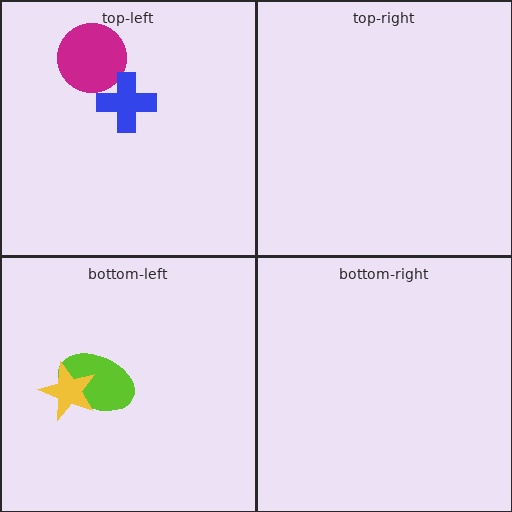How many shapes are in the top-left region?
2.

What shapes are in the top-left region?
The magenta circle, the blue cross.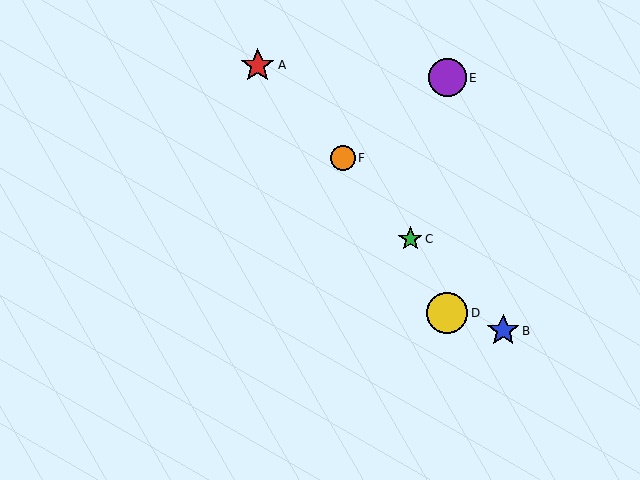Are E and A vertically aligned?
No, E is at x≈447 and A is at x≈258.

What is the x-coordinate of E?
Object E is at x≈447.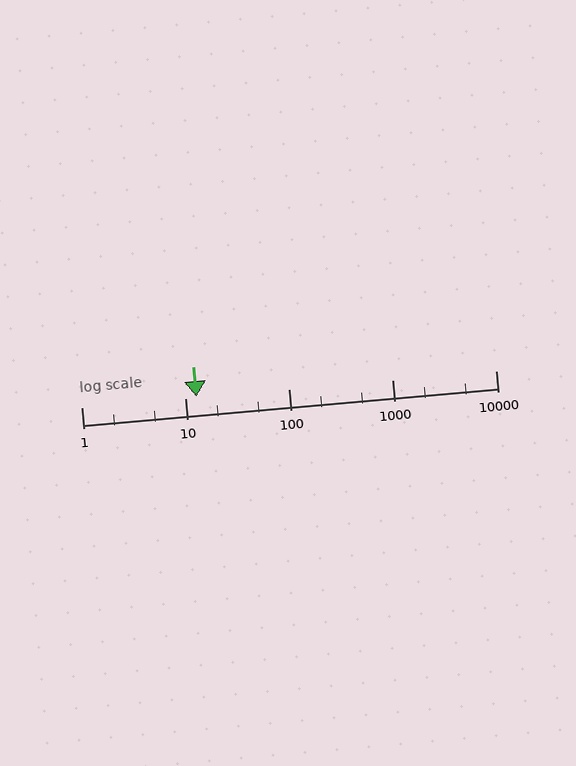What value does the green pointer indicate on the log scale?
The pointer indicates approximately 13.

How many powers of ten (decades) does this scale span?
The scale spans 4 decades, from 1 to 10000.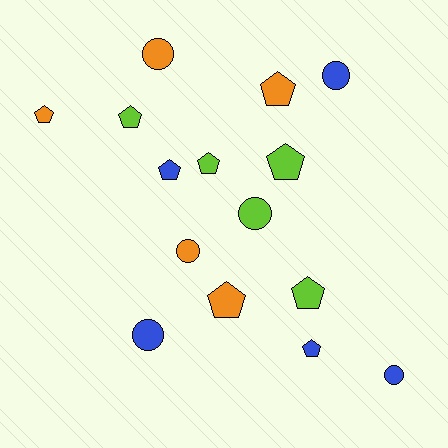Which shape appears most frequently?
Pentagon, with 9 objects.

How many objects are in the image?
There are 15 objects.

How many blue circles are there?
There are 3 blue circles.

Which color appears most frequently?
Orange, with 5 objects.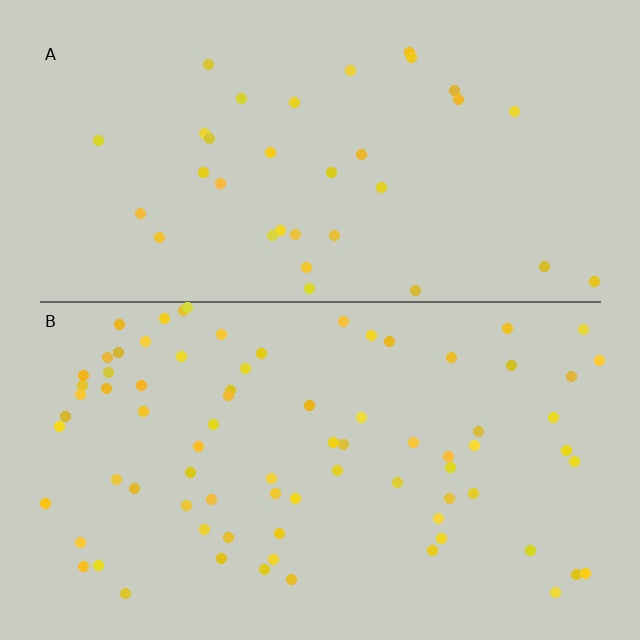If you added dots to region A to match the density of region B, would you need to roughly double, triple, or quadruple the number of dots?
Approximately double.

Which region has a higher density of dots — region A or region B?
B (the bottom).